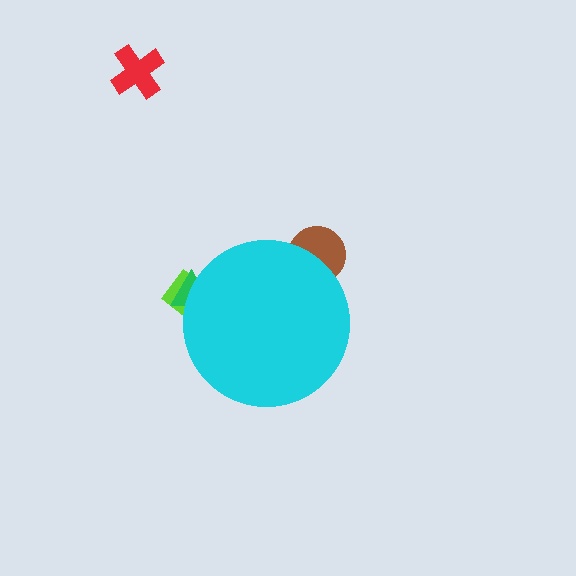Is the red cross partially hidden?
No, the red cross is fully visible.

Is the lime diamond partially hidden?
Yes, the lime diamond is partially hidden behind the cyan circle.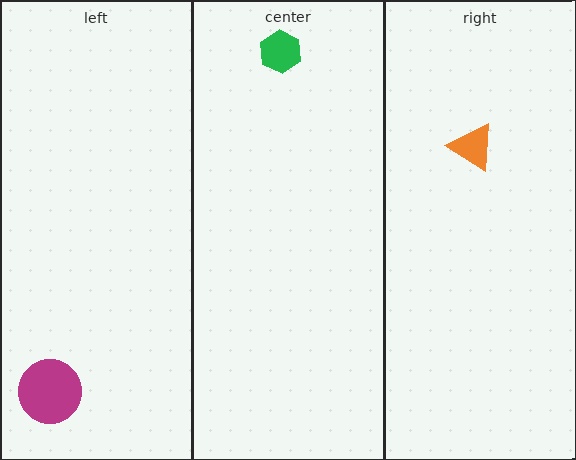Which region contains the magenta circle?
The left region.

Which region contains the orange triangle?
The right region.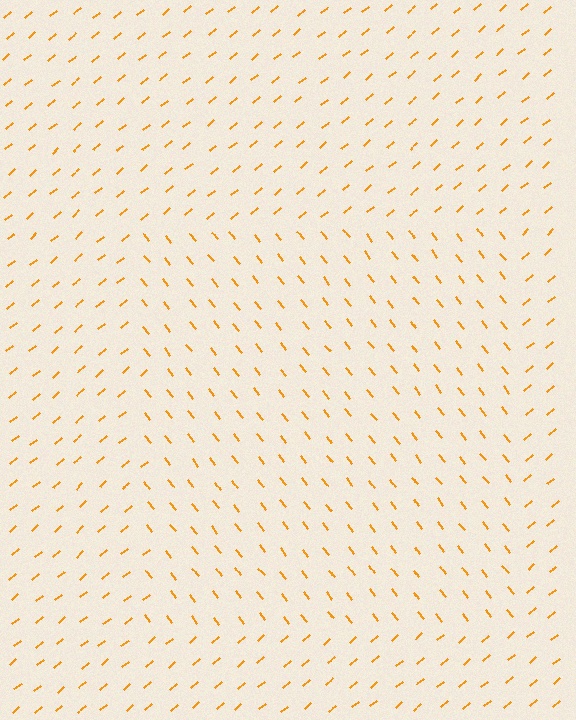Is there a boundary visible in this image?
Yes, there is a texture boundary formed by a change in line orientation.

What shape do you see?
I see a rectangle.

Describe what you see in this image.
The image is filled with small orange line segments. A rectangle region in the image has lines oriented differently from the surrounding lines, creating a visible texture boundary.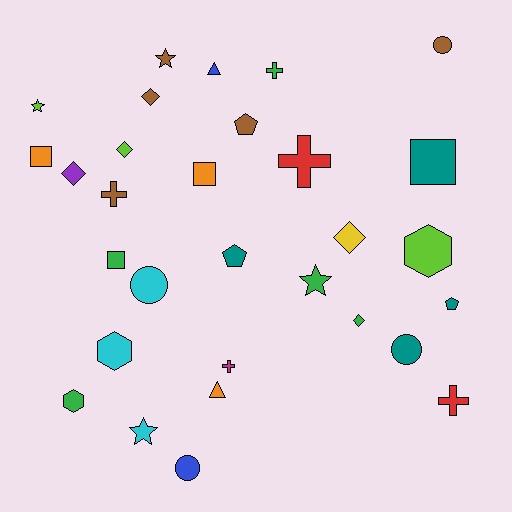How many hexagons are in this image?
There are 3 hexagons.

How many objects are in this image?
There are 30 objects.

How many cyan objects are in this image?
There are 3 cyan objects.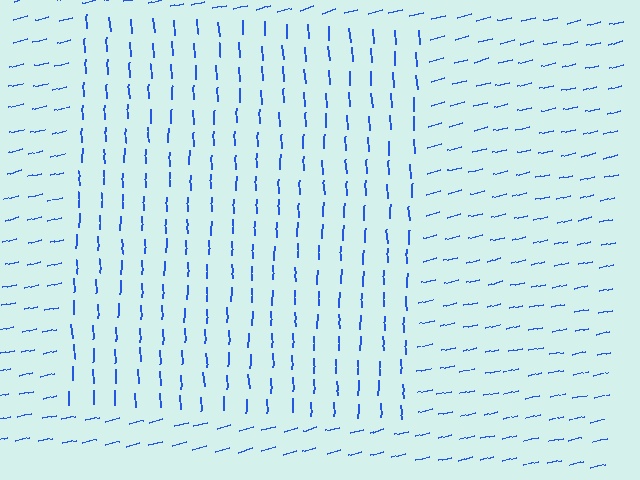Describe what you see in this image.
The image is filled with small blue line segments. A rectangle region in the image has lines oriented differently from the surrounding lines, creating a visible texture boundary.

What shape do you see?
I see a rectangle.